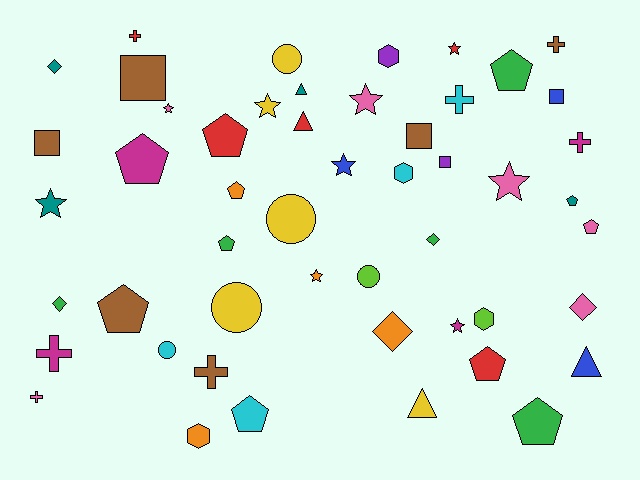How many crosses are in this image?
There are 7 crosses.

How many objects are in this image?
There are 50 objects.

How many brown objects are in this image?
There are 6 brown objects.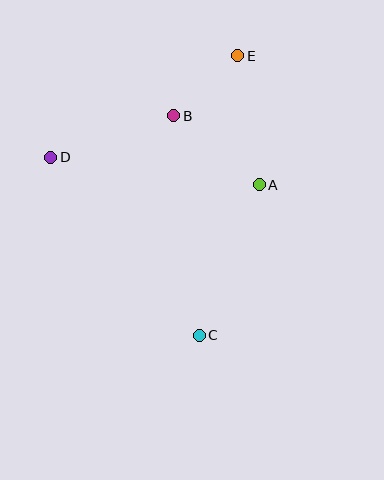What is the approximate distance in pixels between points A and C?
The distance between A and C is approximately 162 pixels.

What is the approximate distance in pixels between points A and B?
The distance between A and B is approximately 110 pixels.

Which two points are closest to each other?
Points B and E are closest to each other.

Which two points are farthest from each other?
Points C and E are farthest from each other.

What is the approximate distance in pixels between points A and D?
The distance between A and D is approximately 210 pixels.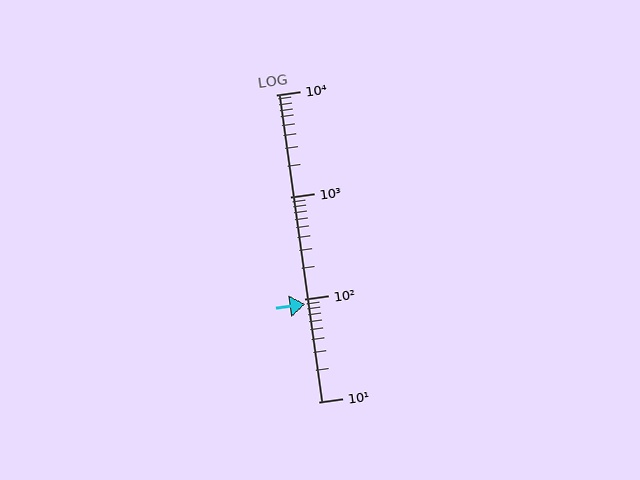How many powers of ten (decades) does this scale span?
The scale spans 3 decades, from 10 to 10000.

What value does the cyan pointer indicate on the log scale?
The pointer indicates approximately 90.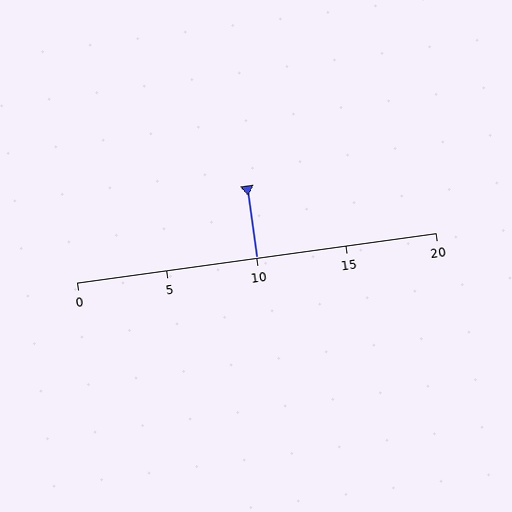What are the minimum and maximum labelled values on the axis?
The axis runs from 0 to 20.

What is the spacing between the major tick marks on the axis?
The major ticks are spaced 5 apart.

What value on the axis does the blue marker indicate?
The marker indicates approximately 10.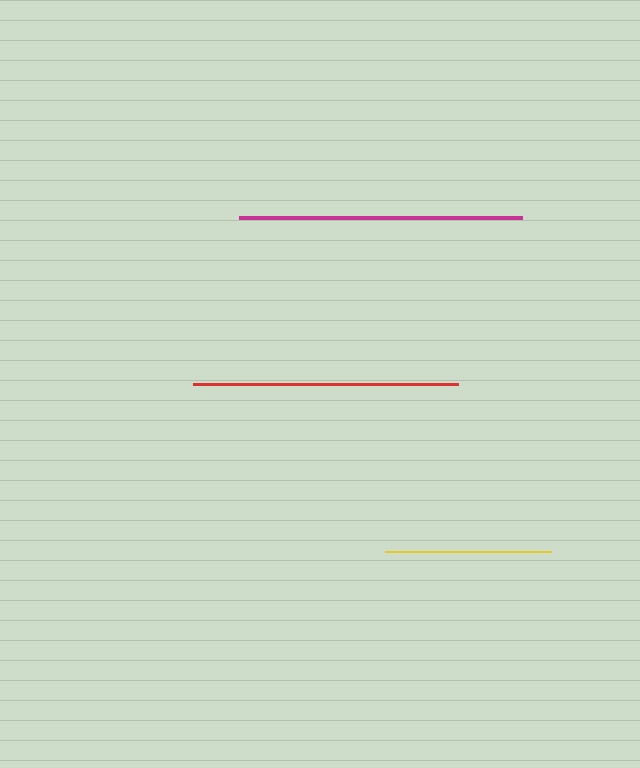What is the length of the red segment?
The red segment is approximately 265 pixels long.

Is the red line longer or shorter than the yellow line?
The red line is longer than the yellow line.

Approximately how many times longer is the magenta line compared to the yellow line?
The magenta line is approximately 1.7 times the length of the yellow line.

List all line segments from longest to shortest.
From longest to shortest: magenta, red, yellow.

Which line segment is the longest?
The magenta line is the longest at approximately 283 pixels.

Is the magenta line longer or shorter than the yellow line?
The magenta line is longer than the yellow line.